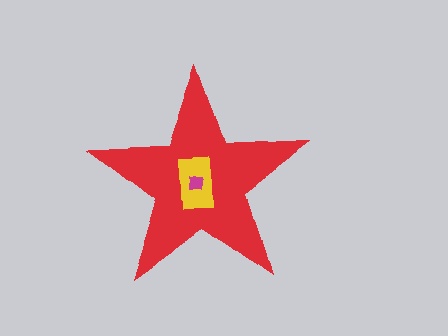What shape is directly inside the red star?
The yellow rectangle.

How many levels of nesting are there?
3.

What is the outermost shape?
The red star.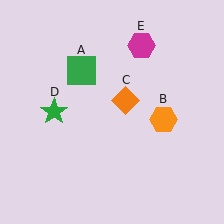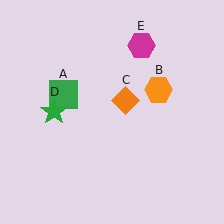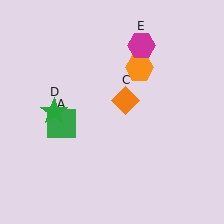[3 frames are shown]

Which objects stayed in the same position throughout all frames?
Orange diamond (object C) and green star (object D) and magenta hexagon (object E) remained stationary.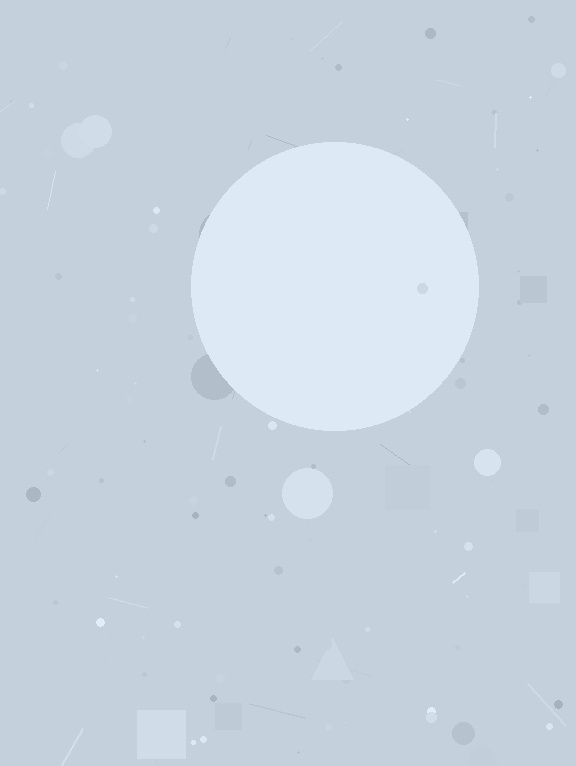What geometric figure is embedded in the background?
A circle is embedded in the background.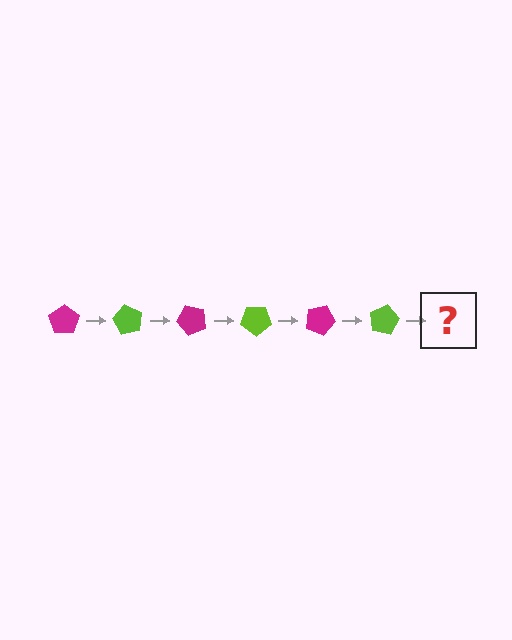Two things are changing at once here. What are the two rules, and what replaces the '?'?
The two rules are that it rotates 60 degrees each step and the color cycles through magenta and lime. The '?' should be a magenta pentagon, rotated 360 degrees from the start.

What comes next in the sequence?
The next element should be a magenta pentagon, rotated 360 degrees from the start.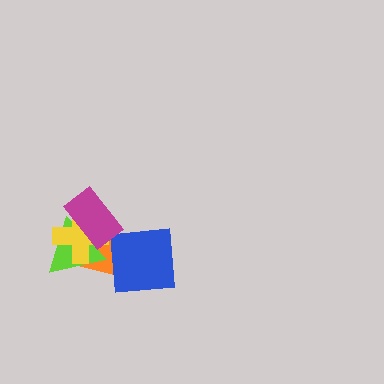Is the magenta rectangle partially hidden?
No, no other shape covers it.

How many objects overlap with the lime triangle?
3 objects overlap with the lime triangle.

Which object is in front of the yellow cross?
The magenta rectangle is in front of the yellow cross.